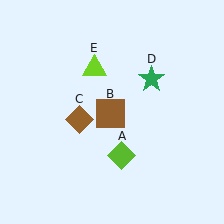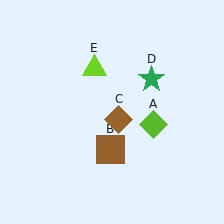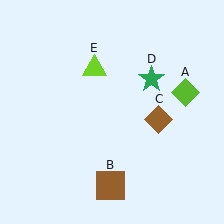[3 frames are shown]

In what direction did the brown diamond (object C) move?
The brown diamond (object C) moved right.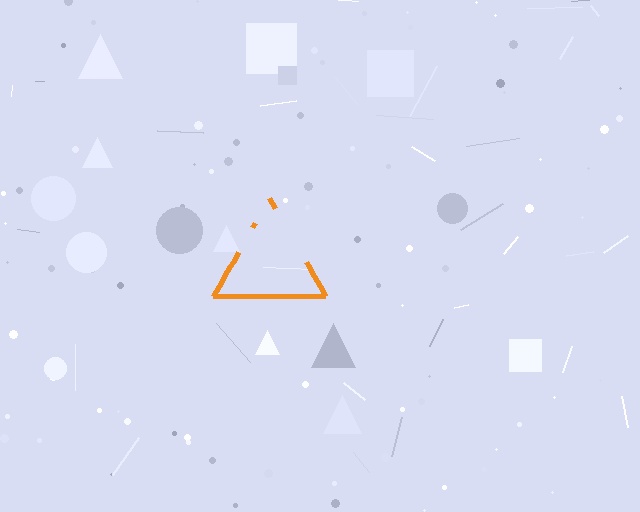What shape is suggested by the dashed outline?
The dashed outline suggests a triangle.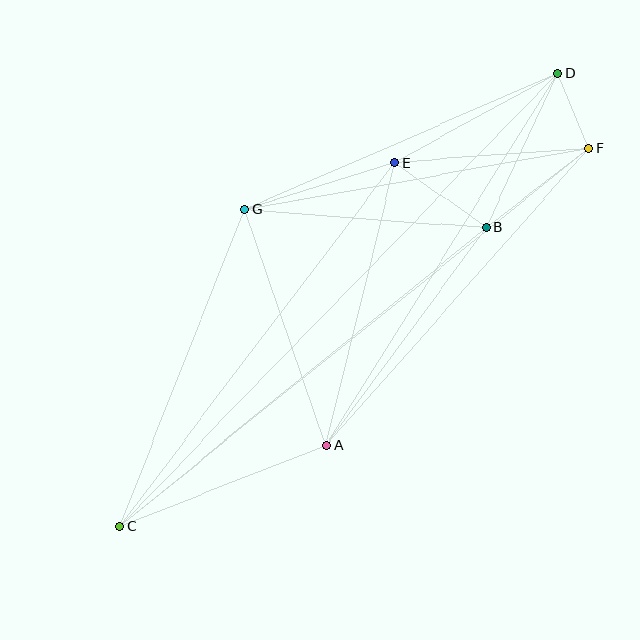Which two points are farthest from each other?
Points C and D are farthest from each other.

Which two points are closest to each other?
Points D and F are closest to each other.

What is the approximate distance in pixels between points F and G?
The distance between F and G is approximately 350 pixels.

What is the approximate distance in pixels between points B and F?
The distance between B and F is approximately 130 pixels.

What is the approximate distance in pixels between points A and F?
The distance between A and F is approximately 397 pixels.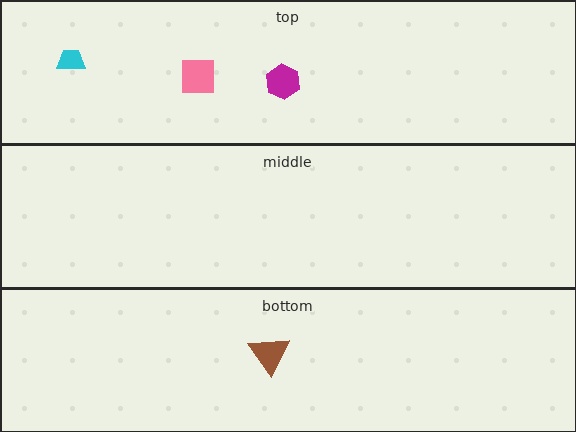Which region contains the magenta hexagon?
The top region.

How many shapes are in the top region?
3.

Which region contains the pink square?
The top region.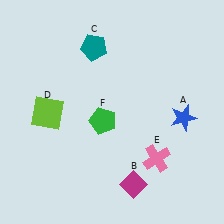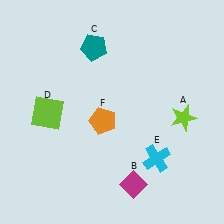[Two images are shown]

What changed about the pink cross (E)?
In Image 1, E is pink. In Image 2, it changed to cyan.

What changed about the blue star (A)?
In Image 1, A is blue. In Image 2, it changed to lime.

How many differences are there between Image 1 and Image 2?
There are 3 differences between the two images.